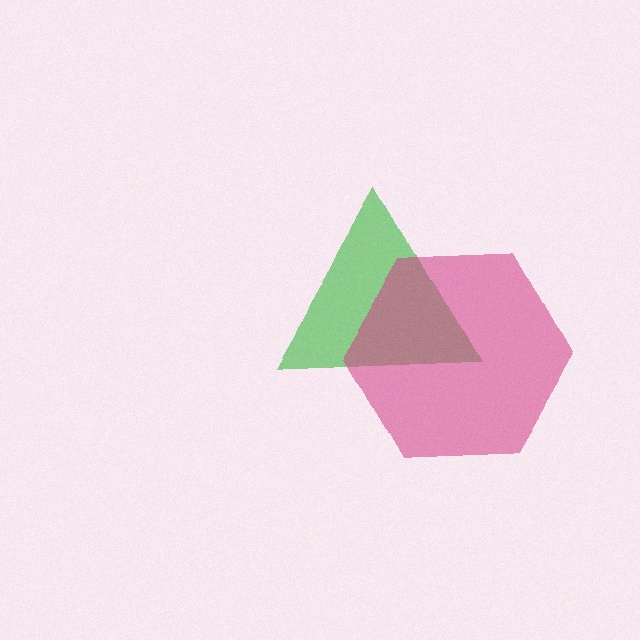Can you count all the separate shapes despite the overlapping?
Yes, there are 2 separate shapes.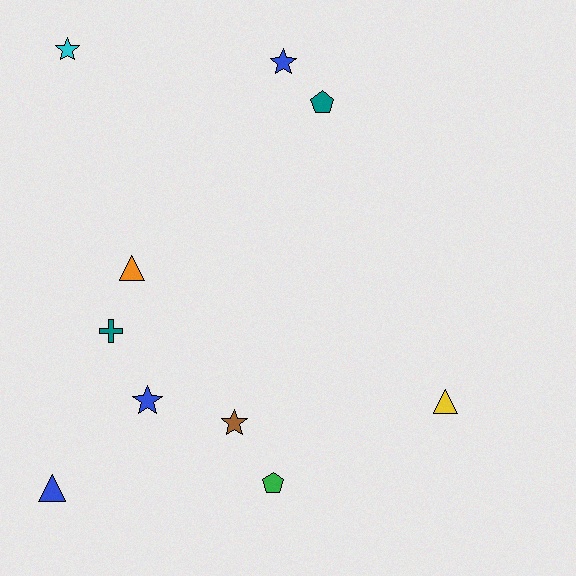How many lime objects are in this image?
There are no lime objects.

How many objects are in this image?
There are 10 objects.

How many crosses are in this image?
There is 1 cross.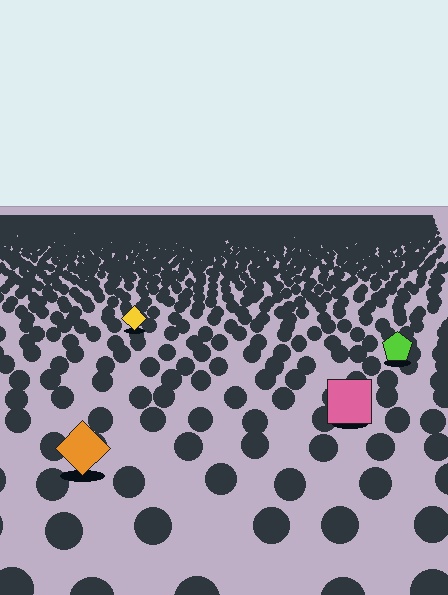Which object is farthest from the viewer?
The yellow diamond is farthest from the viewer. It appears smaller and the ground texture around it is denser.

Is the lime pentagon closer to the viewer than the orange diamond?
No. The orange diamond is closer — you can tell from the texture gradient: the ground texture is coarser near it.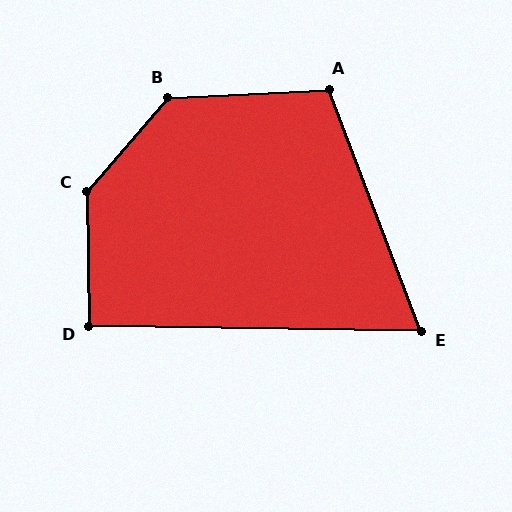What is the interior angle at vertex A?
Approximately 108 degrees (obtuse).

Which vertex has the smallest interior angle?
E, at approximately 68 degrees.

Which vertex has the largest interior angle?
C, at approximately 138 degrees.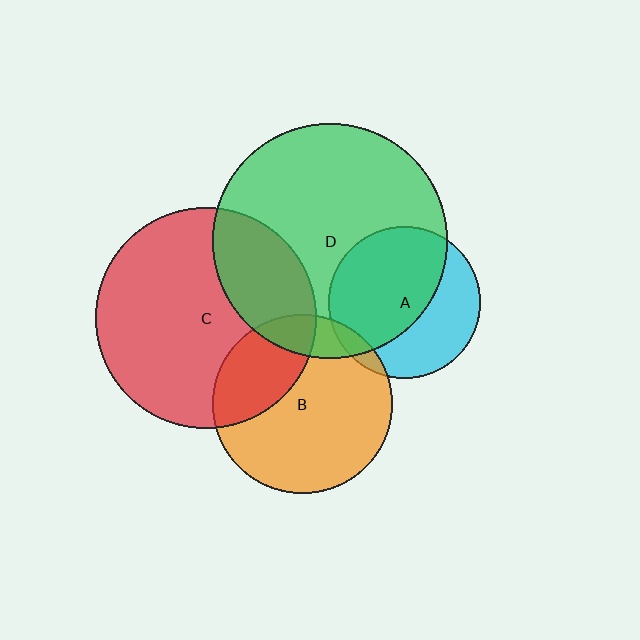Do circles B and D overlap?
Yes.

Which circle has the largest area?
Circle D (green).